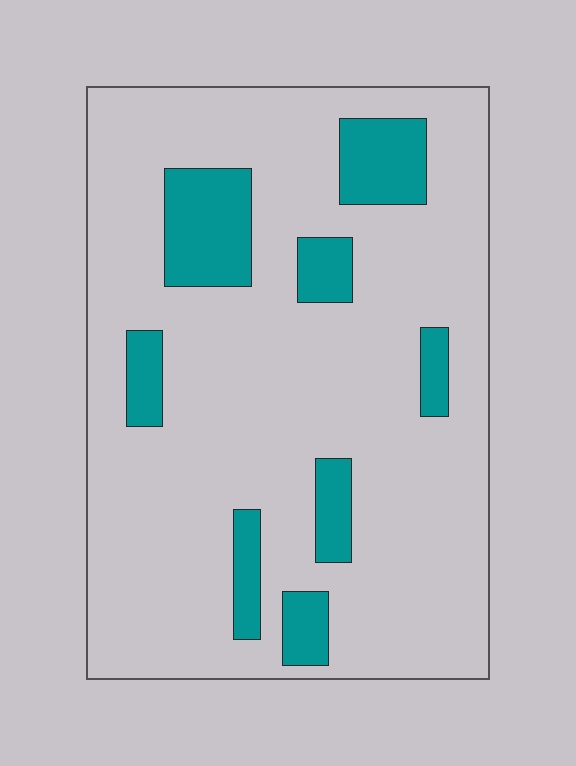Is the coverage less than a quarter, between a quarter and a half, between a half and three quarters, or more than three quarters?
Less than a quarter.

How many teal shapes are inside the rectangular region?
8.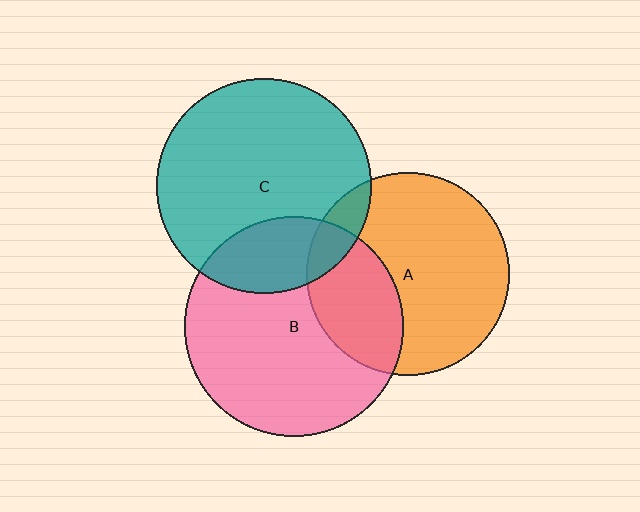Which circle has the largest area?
Circle B (pink).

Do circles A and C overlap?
Yes.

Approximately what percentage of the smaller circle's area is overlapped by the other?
Approximately 10%.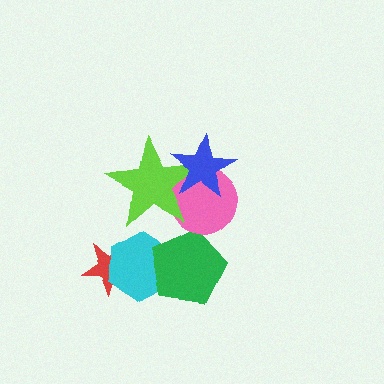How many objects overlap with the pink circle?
2 objects overlap with the pink circle.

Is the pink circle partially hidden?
Yes, it is partially covered by another shape.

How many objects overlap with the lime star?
2 objects overlap with the lime star.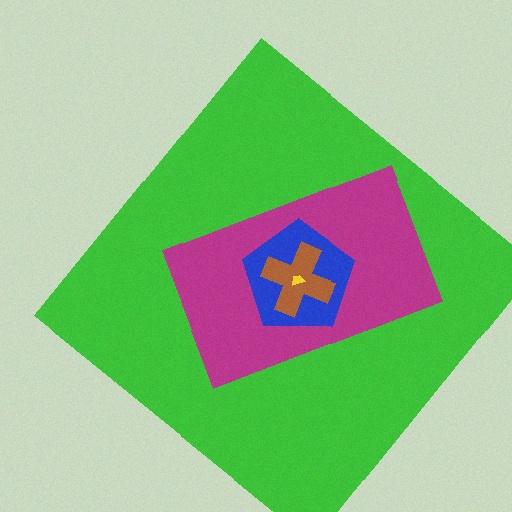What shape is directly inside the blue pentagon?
The brown cross.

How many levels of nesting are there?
5.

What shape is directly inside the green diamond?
The magenta rectangle.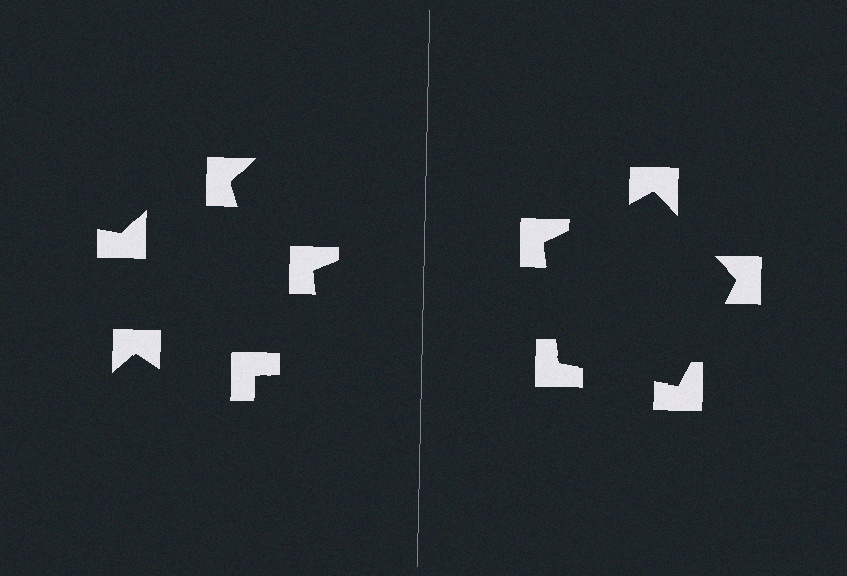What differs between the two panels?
The notched squares are positioned identically on both sides; only the wedge orientations differ. On the right they align to a pentagon; on the left they are misaligned.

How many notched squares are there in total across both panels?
10 — 5 on each side.